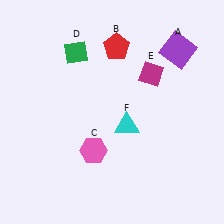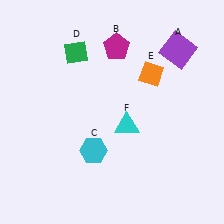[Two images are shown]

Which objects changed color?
B changed from red to magenta. C changed from pink to cyan. E changed from magenta to orange.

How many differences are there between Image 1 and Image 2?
There are 3 differences between the two images.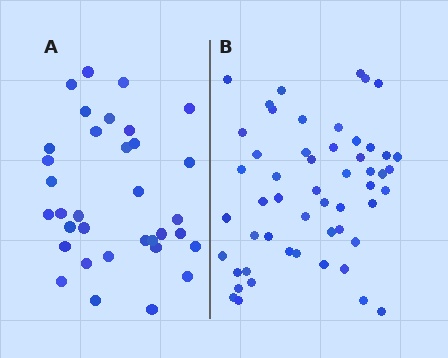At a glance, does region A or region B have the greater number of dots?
Region B (the right region) has more dots.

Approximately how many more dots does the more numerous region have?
Region B has approximately 20 more dots than region A.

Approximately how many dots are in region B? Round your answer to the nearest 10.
About 50 dots. (The exact count is 53, which rounds to 50.)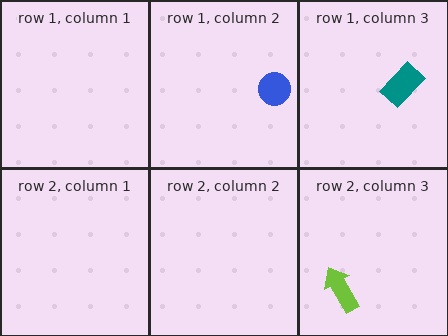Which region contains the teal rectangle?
The row 1, column 3 region.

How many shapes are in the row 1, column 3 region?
1.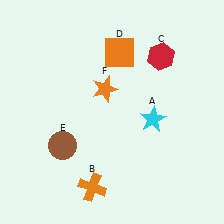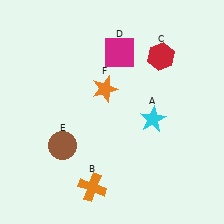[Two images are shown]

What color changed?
The square (D) changed from orange in Image 1 to magenta in Image 2.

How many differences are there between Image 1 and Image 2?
There is 1 difference between the two images.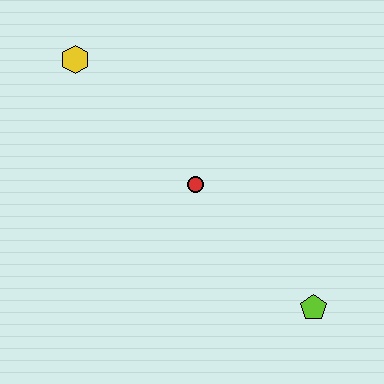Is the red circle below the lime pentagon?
No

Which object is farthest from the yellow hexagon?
The lime pentagon is farthest from the yellow hexagon.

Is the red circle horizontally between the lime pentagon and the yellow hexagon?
Yes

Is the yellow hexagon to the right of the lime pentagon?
No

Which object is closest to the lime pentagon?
The red circle is closest to the lime pentagon.